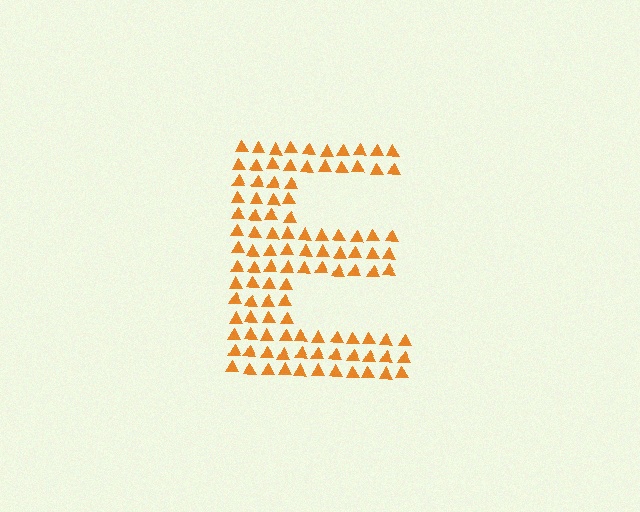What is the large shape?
The large shape is the letter E.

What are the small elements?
The small elements are triangles.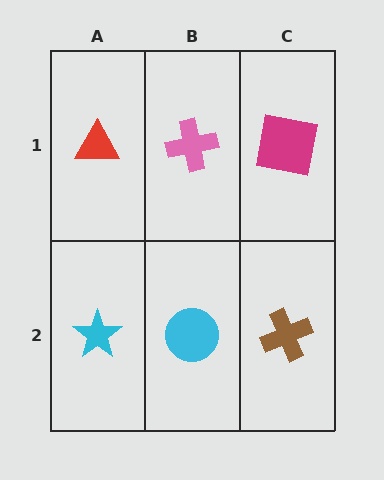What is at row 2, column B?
A cyan circle.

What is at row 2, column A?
A cyan star.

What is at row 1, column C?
A magenta square.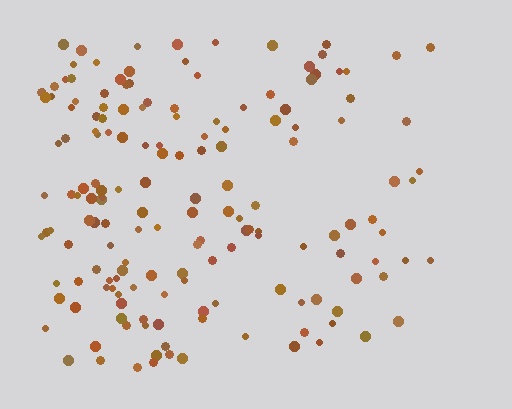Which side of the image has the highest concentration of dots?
The left.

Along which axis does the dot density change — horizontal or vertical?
Horizontal.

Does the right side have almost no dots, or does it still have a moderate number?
Still a moderate number, just noticeably fewer than the left.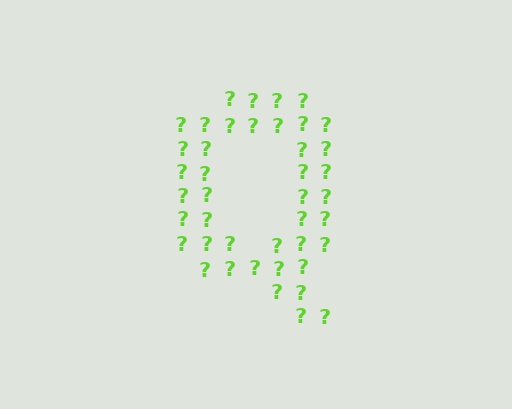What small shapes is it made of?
It is made of small question marks.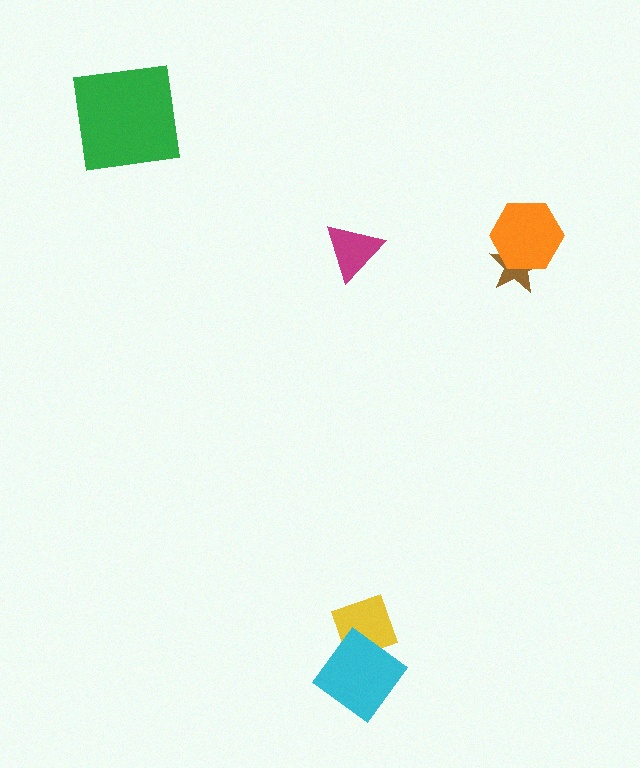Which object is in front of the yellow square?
The cyan diamond is in front of the yellow square.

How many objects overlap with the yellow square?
1 object overlaps with the yellow square.